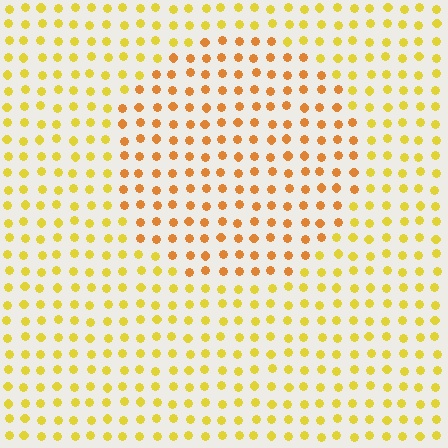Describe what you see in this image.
The image is filled with small yellow elements in a uniform arrangement. A circle-shaped region is visible where the elements are tinted to a slightly different hue, forming a subtle color boundary.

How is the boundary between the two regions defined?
The boundary is defined purely by a slight shift in hue (about 28 degrees). Spacing, size, and orientation are identical on both sides.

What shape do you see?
I see a circle.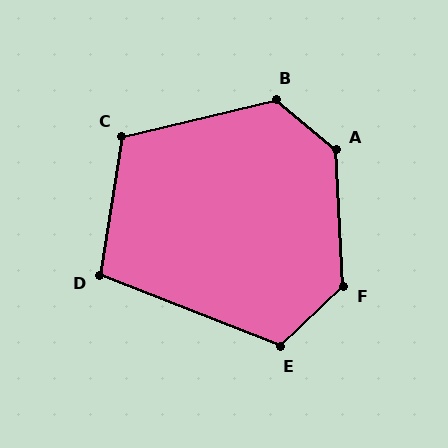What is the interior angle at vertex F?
Approximately 131 degrees (obtuse).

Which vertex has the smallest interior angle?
D, at approximately 102 degrees.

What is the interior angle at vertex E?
Approximately 115 degrees (obtuse).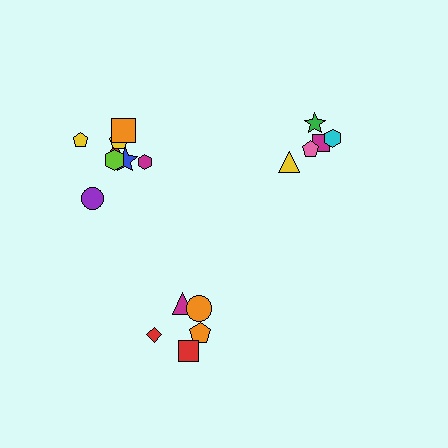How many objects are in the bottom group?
There are 5 objects.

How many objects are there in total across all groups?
There are 18 objects.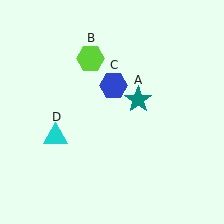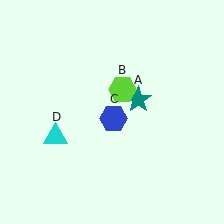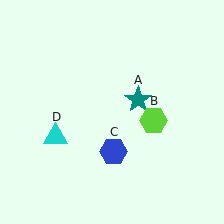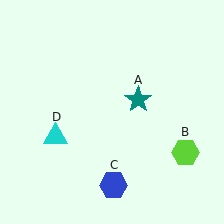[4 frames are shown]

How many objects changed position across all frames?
2 objects changed position: lime hexagon (object B), blue hexagon (object C).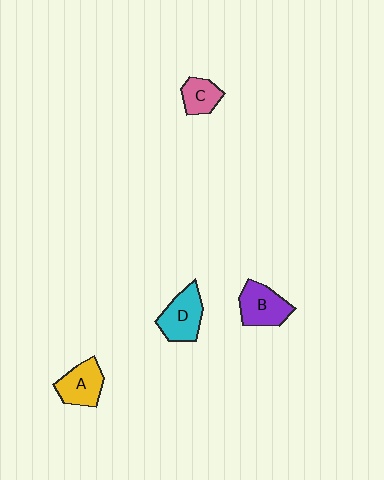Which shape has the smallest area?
Shape C (pink).